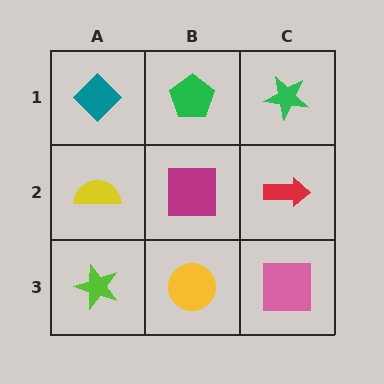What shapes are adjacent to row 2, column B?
A green pentagon (row 1, column B), a yellow circle (row 3, column B), a yellow semicircle (row 2, column A), a red arrow (row 2, column C).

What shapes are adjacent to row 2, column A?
A teal diamond (row 1, column A), a lime star (row 3, column A), a magenta square (row 2, column B).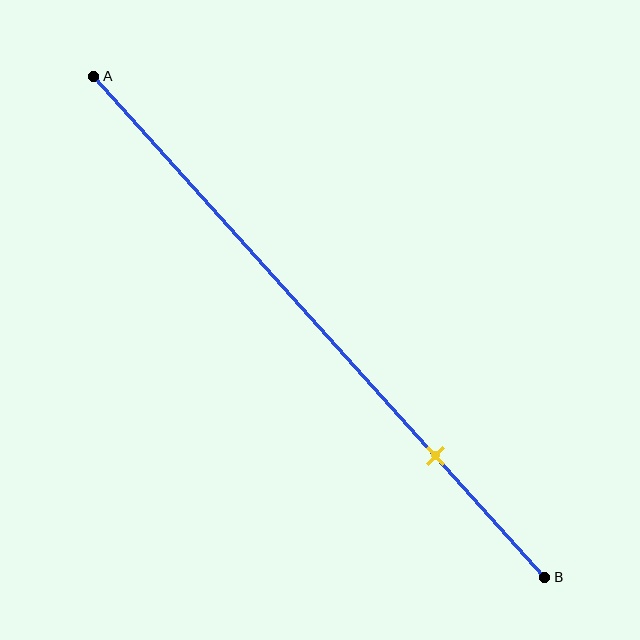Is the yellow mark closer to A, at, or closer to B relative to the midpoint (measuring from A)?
The yellow mark is closer to point B than the midpoint of segment AB.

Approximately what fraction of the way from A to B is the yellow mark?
The yellow mark is approximately 75% of the way from A to B.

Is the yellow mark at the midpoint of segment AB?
No, the mark is at about 75% from A, not at the 50% midpoint.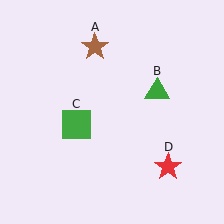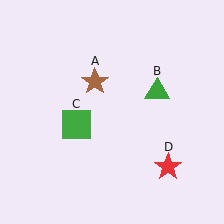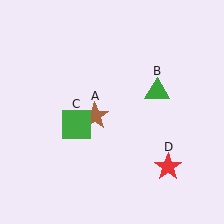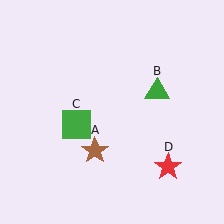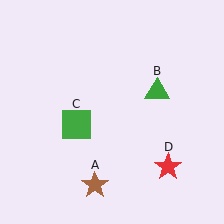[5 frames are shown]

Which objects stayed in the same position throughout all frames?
Green triangle (object B) and green square (object C) and red star (object D) remained stationary.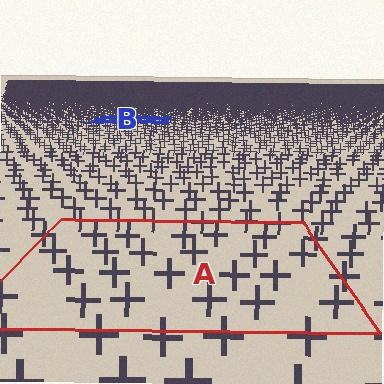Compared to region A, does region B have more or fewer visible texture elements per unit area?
Region B has more texture elements per unit area — they are packed more densely because it is farther away.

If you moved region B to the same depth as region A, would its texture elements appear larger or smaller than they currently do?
They would appear larger. At a closer depth, the same texture elements are projected at a bigger on-screen size.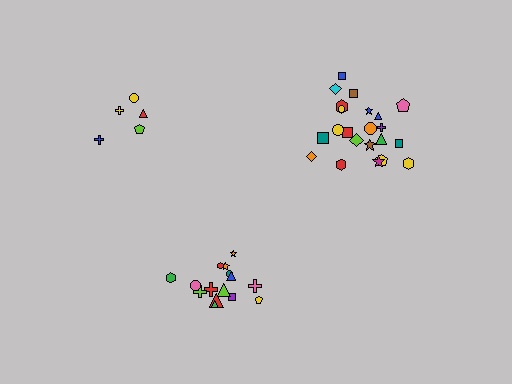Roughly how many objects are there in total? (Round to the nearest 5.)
Roughly 40 objects in total.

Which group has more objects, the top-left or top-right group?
The top-right group.